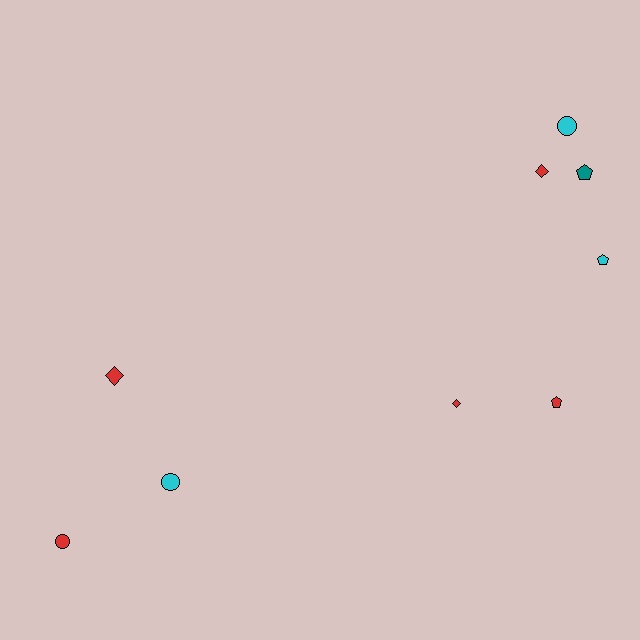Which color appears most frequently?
Red, with 5 objects.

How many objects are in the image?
There are 9 objects.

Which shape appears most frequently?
Circle, with 3 objects.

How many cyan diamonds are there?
There are no cyan diamonds.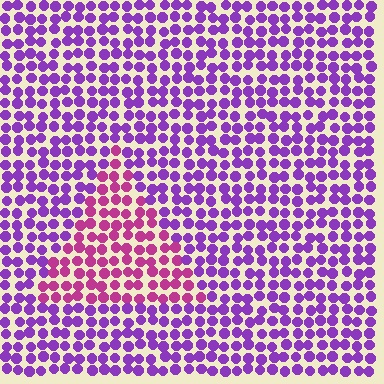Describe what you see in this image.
The image is filled with small purple elements in a uniform arrangement. A triangle-shaped region is visible where the elements are tinted to a slightly different hue, forming a subtle color boundary.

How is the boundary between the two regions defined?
The boundary is defined purely by a slight shift in hue (about 41 degrees). Spacing, size, and orientation are identical on both sides.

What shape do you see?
I see a triangle.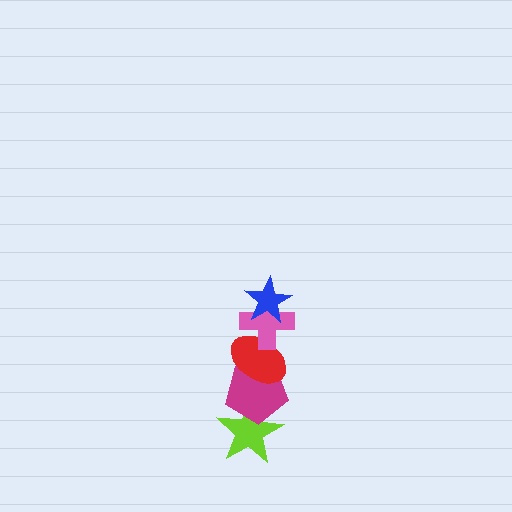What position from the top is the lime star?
The lime star is 5th from the top.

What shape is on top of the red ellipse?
The pink cross is on top of the red ellipse.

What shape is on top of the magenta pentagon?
The red ellipse is on top of the magenta pentagon.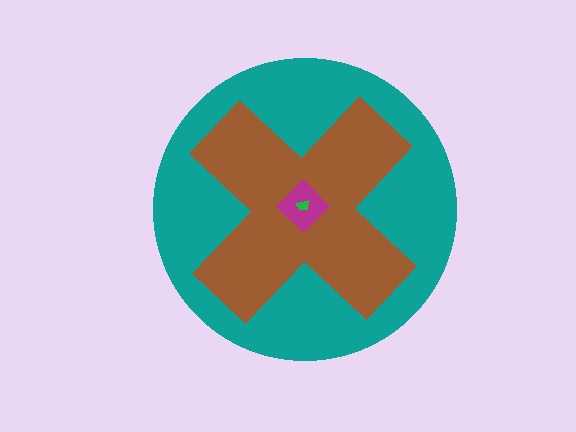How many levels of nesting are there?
4.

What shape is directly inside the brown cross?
The magenta diamond.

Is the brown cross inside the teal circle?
Yes.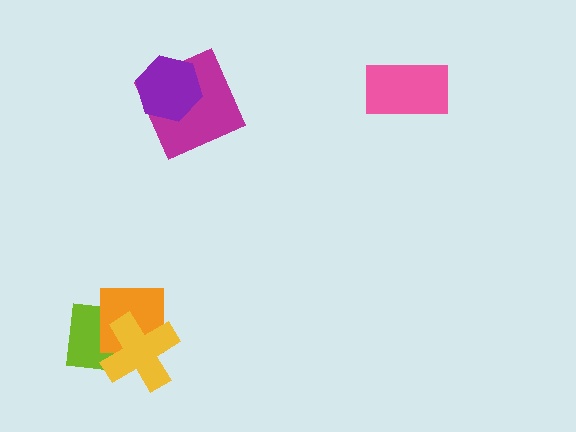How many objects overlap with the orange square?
2 objects overlap with the orange square.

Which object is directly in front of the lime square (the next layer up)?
The orange square is directly in front of the lime square.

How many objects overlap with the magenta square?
1 object overlaps with the magenta square.